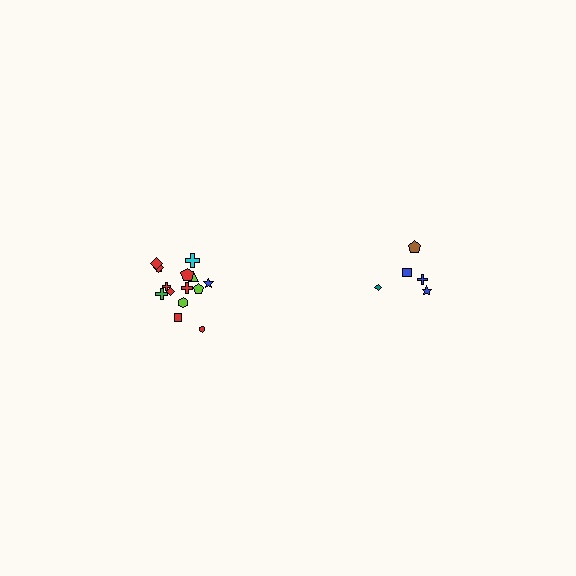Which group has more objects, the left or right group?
The left group.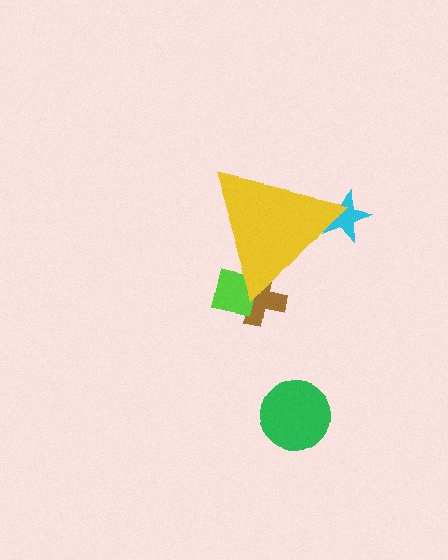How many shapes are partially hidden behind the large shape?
3 shapes are partially hidden.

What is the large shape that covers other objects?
A yellow triangle.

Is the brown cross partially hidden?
Yes, the brown cross is partially hidden behind the yellow triangle.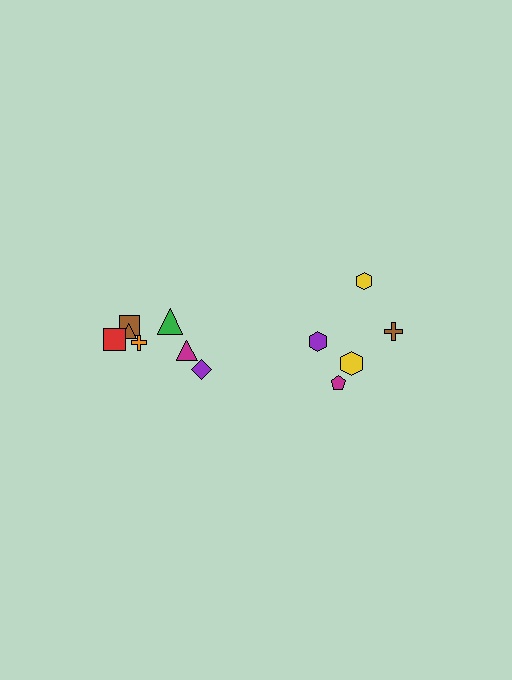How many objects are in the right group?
There are 5 objects.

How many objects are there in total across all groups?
There are 12 objects.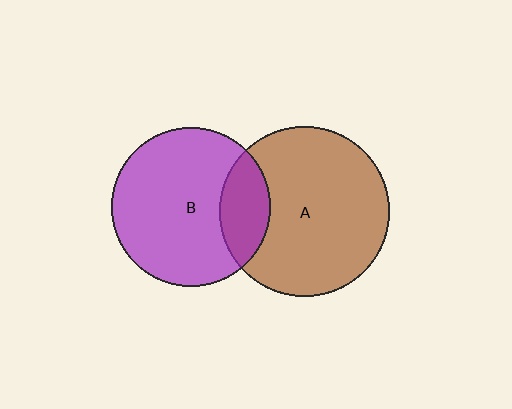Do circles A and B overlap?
Yes.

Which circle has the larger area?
Circle A (brown).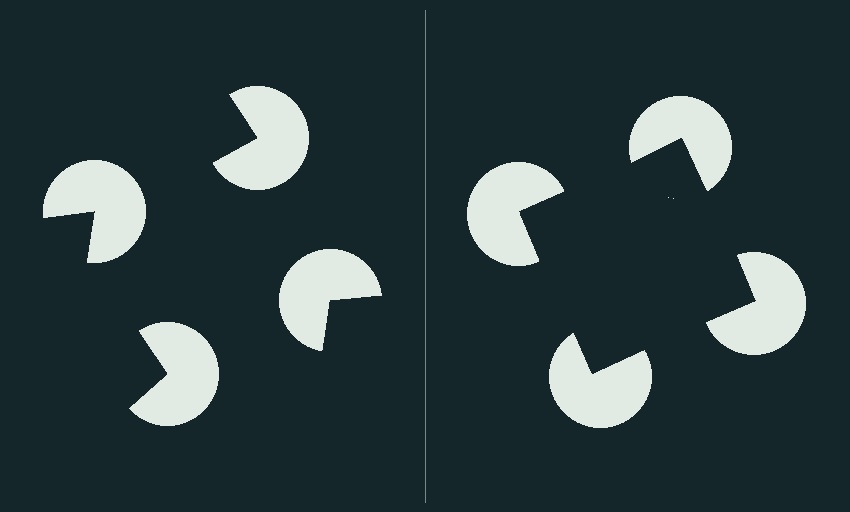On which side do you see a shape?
An illusory square appears on the right side. On the left side the wedge cuts are rotated, so no coherent shape forms.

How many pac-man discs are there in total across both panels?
8 — 4 on each side.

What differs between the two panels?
The pac-man discs are positioned identically on both sides; only the wedge orientations differ. On the right they align to a square; on the left they are misaligned.